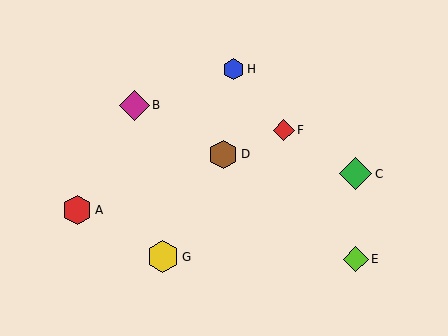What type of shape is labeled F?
Shape F is a red diamond.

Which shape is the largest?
The green diamond (labeled C) is the largest.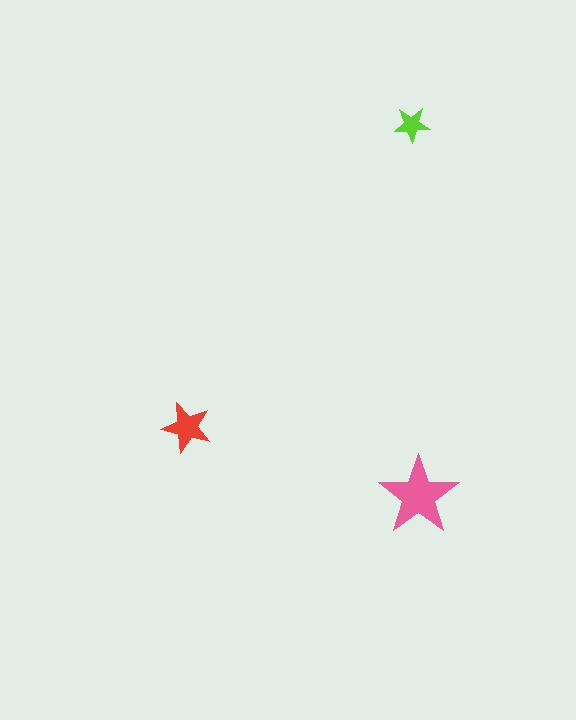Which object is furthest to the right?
The pink star is rightmost.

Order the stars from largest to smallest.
the pink one, the red one, the lime one.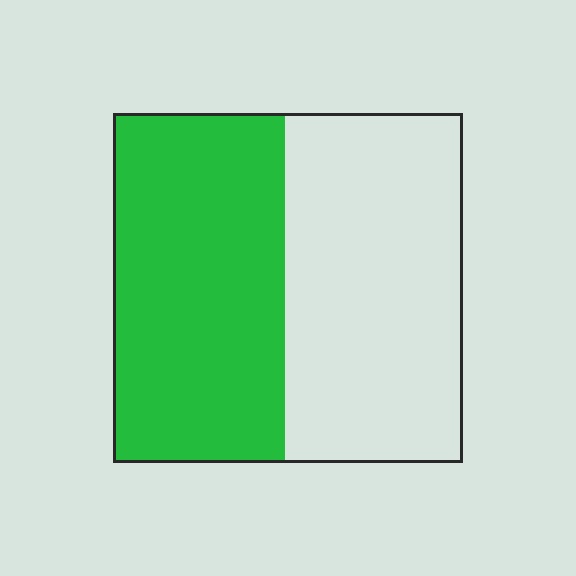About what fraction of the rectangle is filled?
About one half (1/2).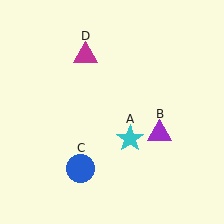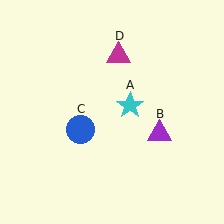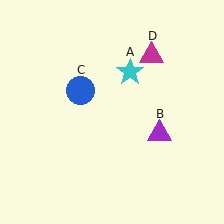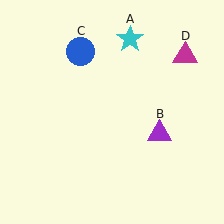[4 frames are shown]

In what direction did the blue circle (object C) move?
The blue circle (object C) moved up.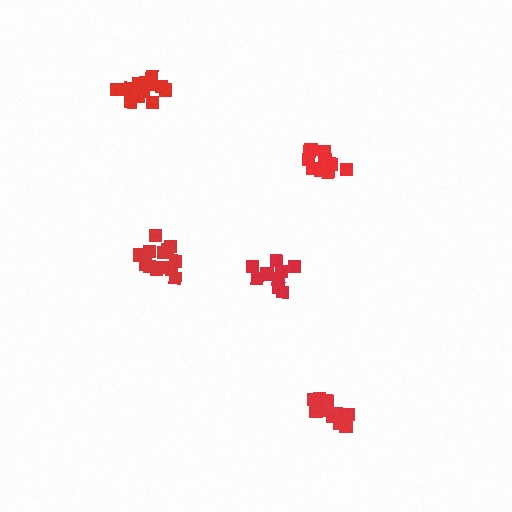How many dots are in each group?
Group 1: 13 dots, Group 2: 12 dots, Group 3: 11 dots, Group 4: 13 dots, Group 5: 9 dots (58 total).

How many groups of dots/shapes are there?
There are 5 groups.